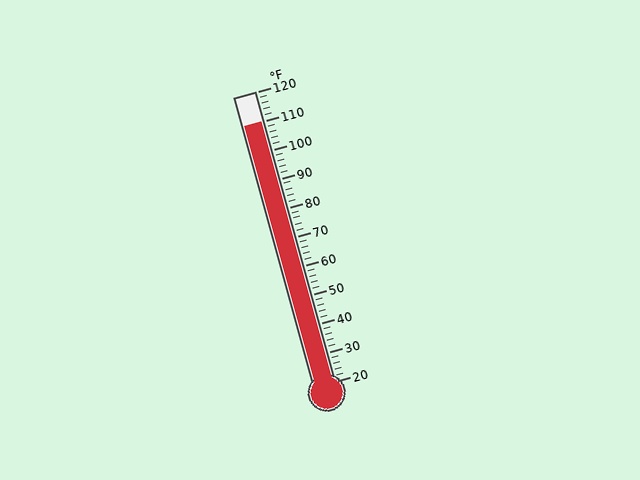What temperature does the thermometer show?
The thermometer shows approximately 110°F.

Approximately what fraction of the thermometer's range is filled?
The thermometer is filled to approximately 90% of its range.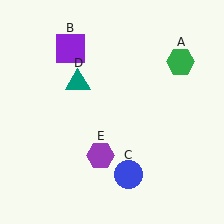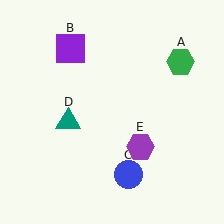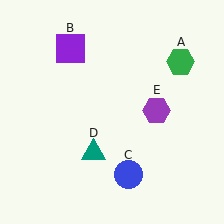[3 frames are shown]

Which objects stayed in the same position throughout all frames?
Green hexagon (object A) and purple square (object B) and blue circle (object C) remained stationary.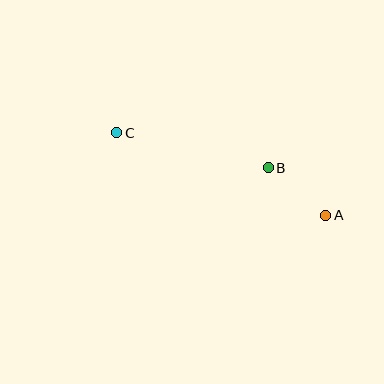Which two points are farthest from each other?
Points A and C are farthest from each other.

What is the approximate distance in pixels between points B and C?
The distance between B and C is approximately 155 pixels.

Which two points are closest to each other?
Points A and B are closest to each other.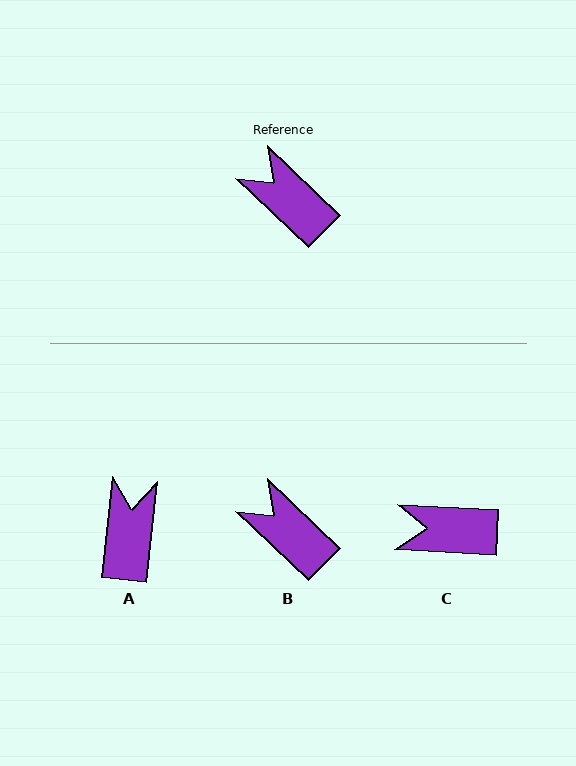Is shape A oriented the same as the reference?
No, it is off by about 53 degrees.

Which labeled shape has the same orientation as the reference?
B.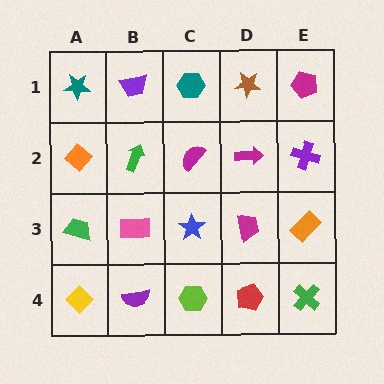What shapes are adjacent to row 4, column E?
An orange rectangle (row 3, column E), a red pentagon (row 4, column D).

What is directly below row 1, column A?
An orange diamond.